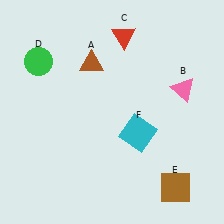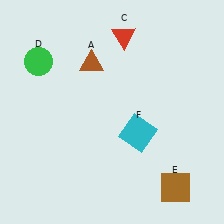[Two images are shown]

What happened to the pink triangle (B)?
The pink triangle (B) was removed in Image 2. It was in the top-right area of Image 1.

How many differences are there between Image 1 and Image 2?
There is 1 difference between the two images.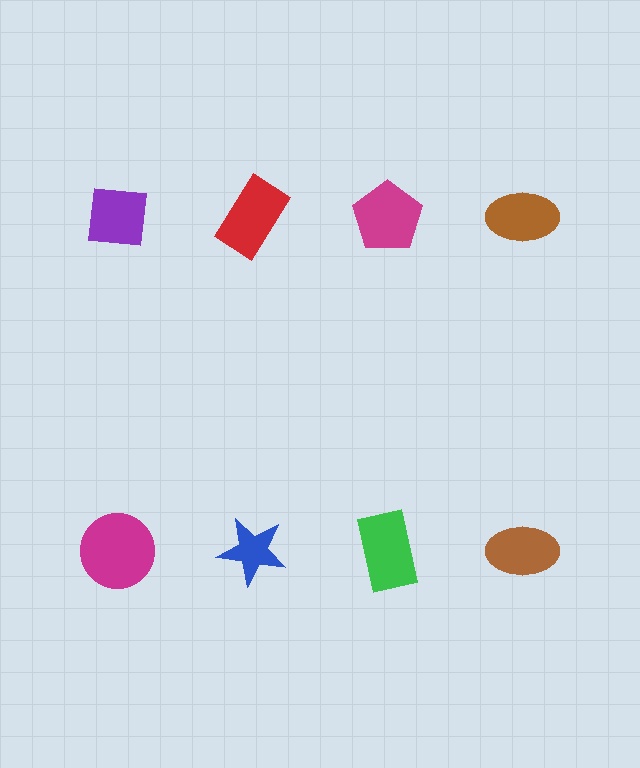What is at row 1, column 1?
A purple square.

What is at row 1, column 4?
A brown ellipse.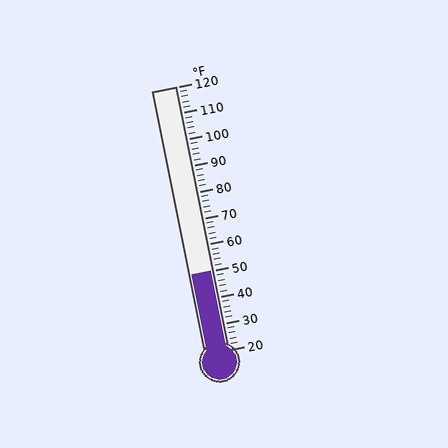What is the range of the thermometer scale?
The thermometer scale ranges from 20°F to 120°F.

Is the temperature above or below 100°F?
The temperature is below 100°F.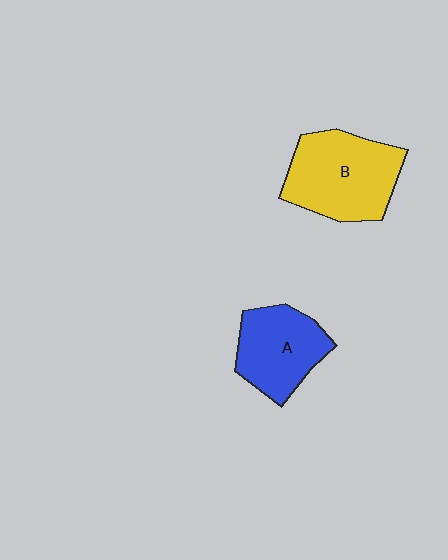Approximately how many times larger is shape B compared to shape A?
Approximately 1.3 times.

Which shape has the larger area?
Shape B (yellow).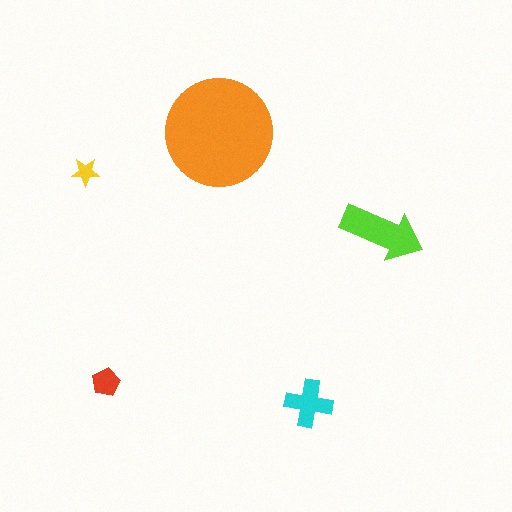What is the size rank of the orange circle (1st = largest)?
1st.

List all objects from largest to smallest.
The orange circle, the lime arrow, the cyan cross, the red pentagon, the yellow star.